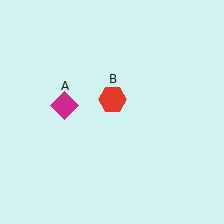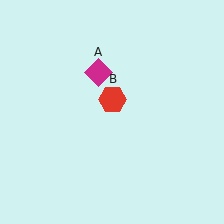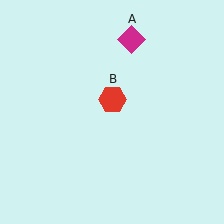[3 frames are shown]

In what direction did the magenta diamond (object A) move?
The magenta diamond (object A) moved up and to the right.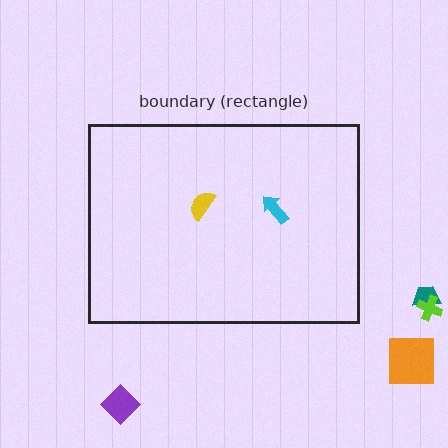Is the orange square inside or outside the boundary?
Outside.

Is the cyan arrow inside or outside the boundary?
Inside.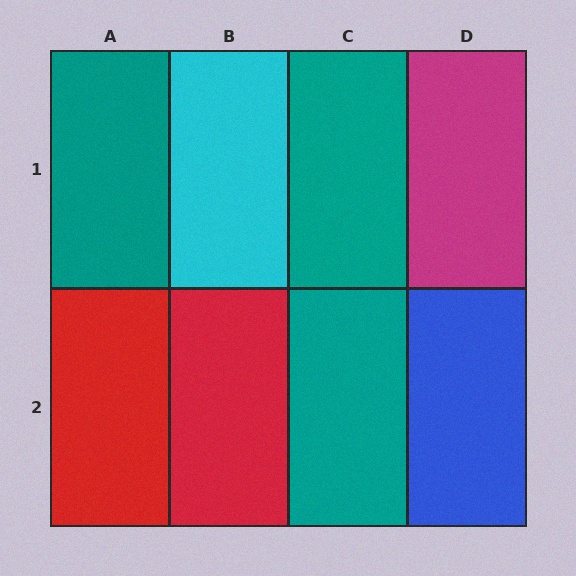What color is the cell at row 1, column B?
Cyan.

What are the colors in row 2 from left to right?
Red, red, teal, blue.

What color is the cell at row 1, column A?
Teal.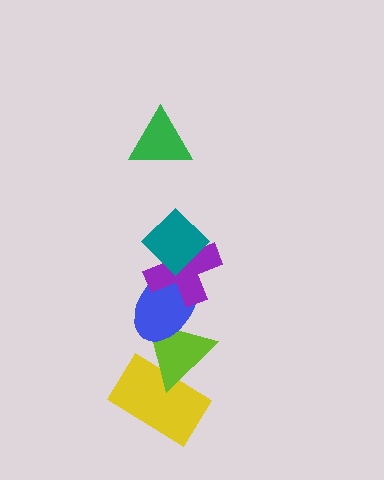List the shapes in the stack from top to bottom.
From top to bottom: the green triangle, the teal diamond, the purple cross, the blue ellipse, the lime triangle, the yellow rectangle.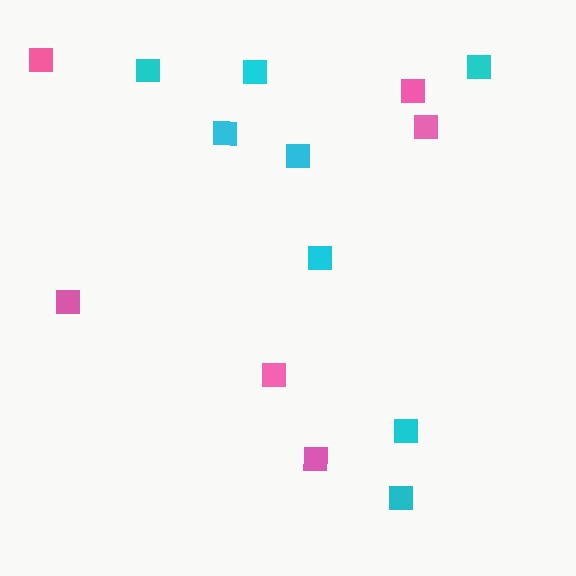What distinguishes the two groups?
There are 2 groups: one group of cyan squares (8) and one group of pink squares (6).